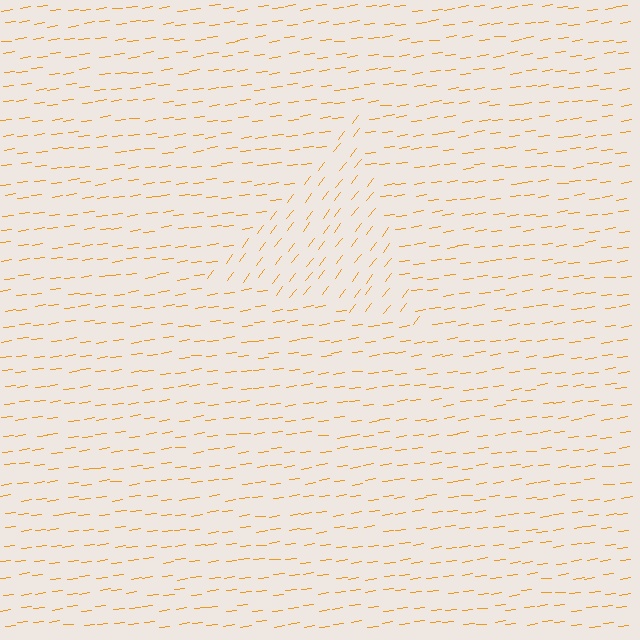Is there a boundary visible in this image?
Yes, there is a texture boundary formed by a change in line orientation.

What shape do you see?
I see a triangle.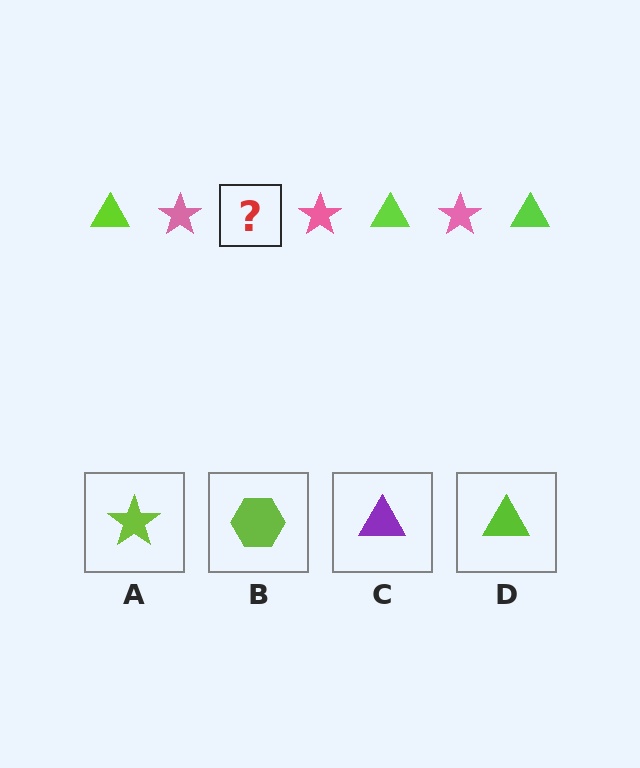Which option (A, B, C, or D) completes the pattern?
D.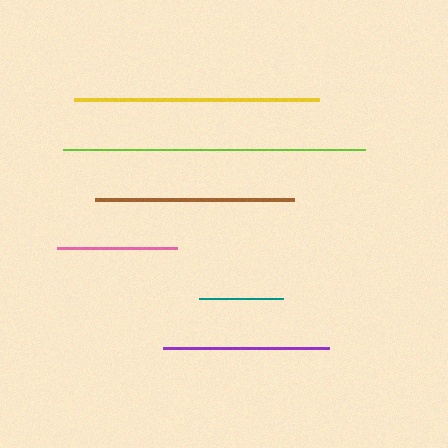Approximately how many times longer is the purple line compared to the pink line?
The purple line is approximately 1.4 times the length of the pink line.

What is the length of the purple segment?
The purple segment is approximately 166 pixels long.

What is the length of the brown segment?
The brown segment is approximately 199 pixels long.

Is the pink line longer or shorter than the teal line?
The pink line is longer than the teal line.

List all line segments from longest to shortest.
From longest to shortest: lime, yellow, brown, purple, pink, teal.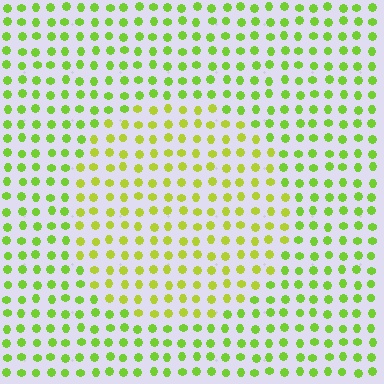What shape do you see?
I see a circle.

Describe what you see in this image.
The image is filled with small lime elements in a uniform arrangement. A circle-shaped region is visible where the elements are tinted to a slightly different hue, forming a subtle color boundary.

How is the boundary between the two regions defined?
The boundary is defined purely by a slight shift in hue (about 24 degrees). Spacing, size, and orientation are identical on both sides.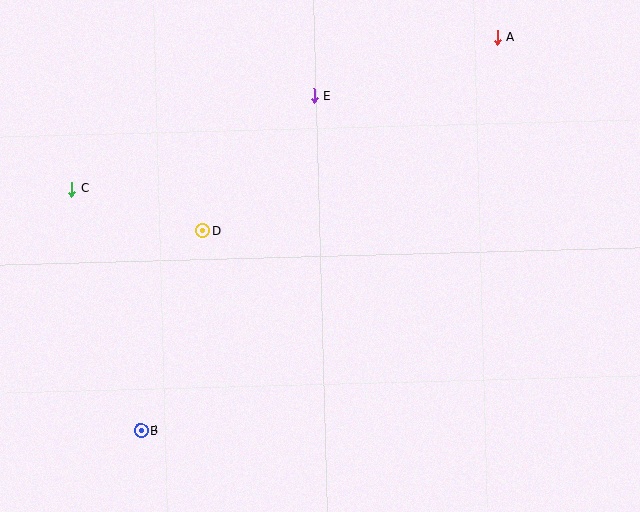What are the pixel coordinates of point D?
Point D is at (203, 231).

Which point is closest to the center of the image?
Point D at (203, 231) is closest to the center.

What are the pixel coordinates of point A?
Point A is at (498, 38).